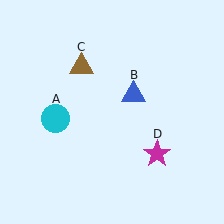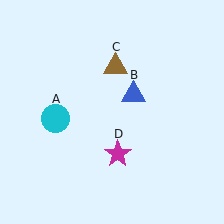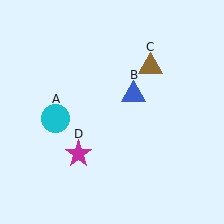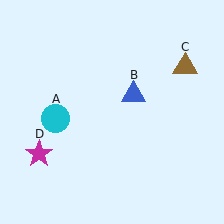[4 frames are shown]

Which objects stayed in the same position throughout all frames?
Cyan circle (object A) and blue triangle (object B) remained stationary.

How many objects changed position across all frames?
2 objects changed position: brown triangle (object C), magenta star (object D).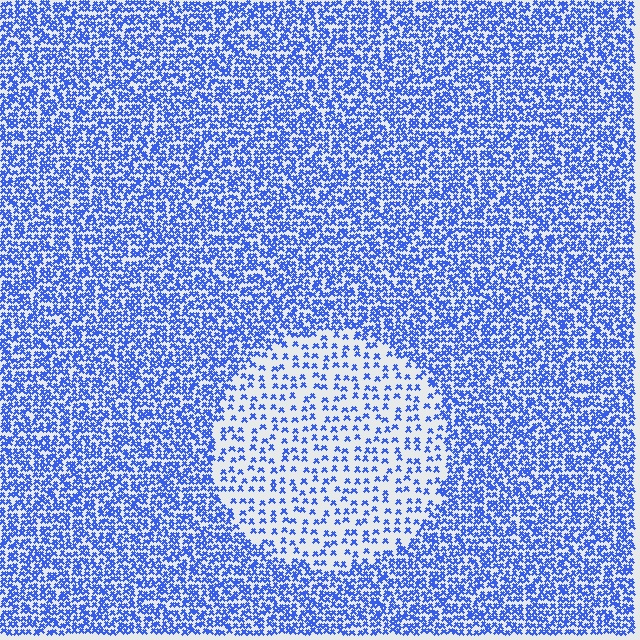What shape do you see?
I see a circle.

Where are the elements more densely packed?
The elements are more densely packed outside the circle boundary.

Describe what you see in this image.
The image contains small blue elements arranged at two different densities. A circle-shaped region is visible where the elements are less densely packed than the surrounding area.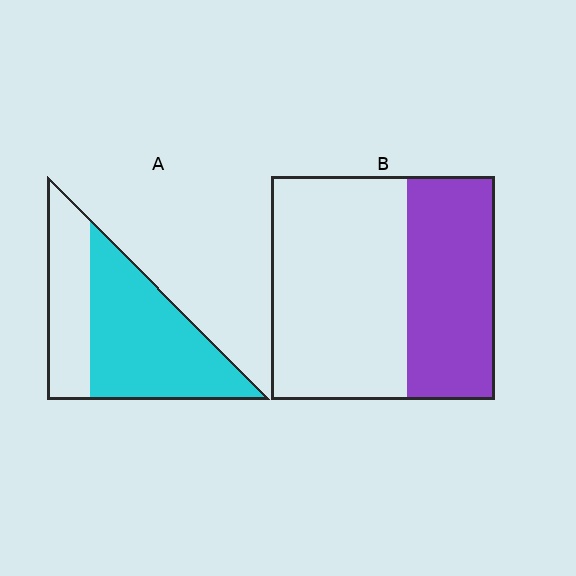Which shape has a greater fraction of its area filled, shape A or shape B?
Shape A.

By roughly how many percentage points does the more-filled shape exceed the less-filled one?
By roughly 25 percentage points (A over B).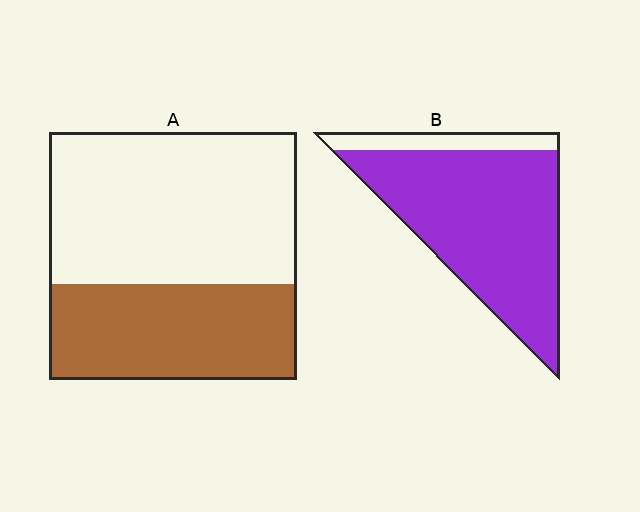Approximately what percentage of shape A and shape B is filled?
A is approximately 40% and B is approximately 85%.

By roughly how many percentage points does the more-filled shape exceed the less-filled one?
By roughly 45 percentage points (B over A).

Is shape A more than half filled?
No.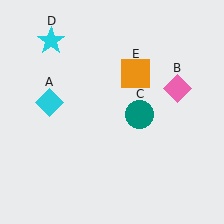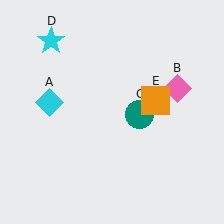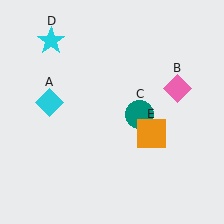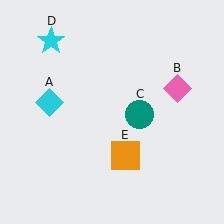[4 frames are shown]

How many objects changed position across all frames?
1 object changed position: orange square (object E).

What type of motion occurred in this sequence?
The orange square (object E) rotated clockwise around the center of the scene.